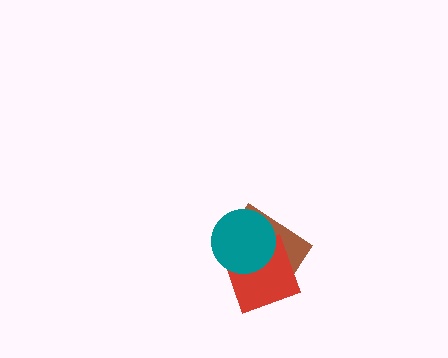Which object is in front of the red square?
The teal circle is in front of the red square.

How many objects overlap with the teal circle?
2 objects overlap with the teal circle.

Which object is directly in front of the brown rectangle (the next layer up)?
The red square is directly in front of the brown rectangle.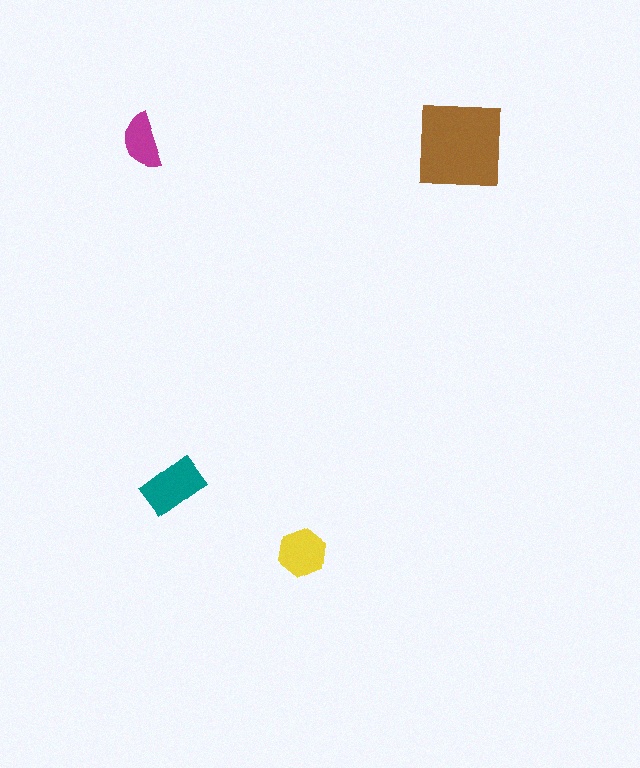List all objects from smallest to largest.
The magenta semicircle, the yellow hexagon, the teal rectangle, the brown square.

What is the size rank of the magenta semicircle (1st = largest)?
4th.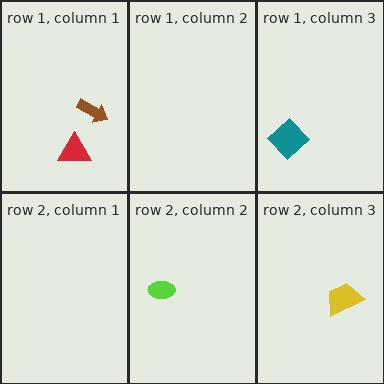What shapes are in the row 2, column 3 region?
The yellow trapezoid.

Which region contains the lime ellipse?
The row 2, column 2 region.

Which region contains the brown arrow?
The row 1, column 1 region.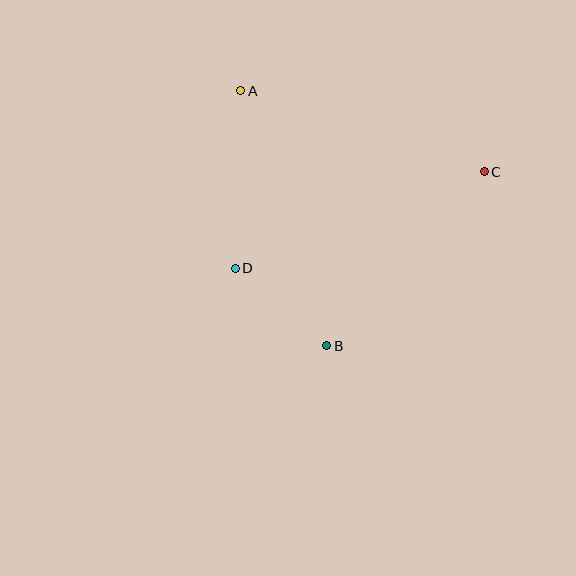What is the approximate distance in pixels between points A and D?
The distance between A and D is approximately 177 pixels.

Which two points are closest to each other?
Points B and D are closest to each other.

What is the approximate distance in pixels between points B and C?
The distance between B and C is approximately 235 pixels.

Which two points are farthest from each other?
Points A and B are farthest from each other.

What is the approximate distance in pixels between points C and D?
The distance between C and D is approximately 267 pixels.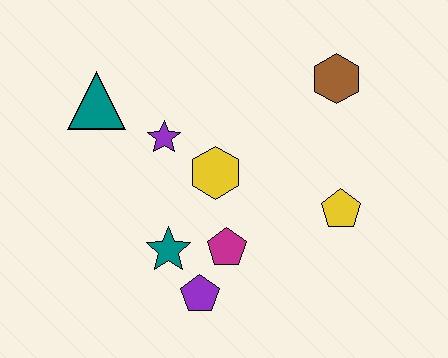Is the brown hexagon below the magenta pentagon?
No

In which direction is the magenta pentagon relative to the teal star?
The magenta pentagon is to the right of the teal star.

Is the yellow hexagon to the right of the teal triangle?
Yes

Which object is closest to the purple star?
The yellow hexagon is closest to the purple star.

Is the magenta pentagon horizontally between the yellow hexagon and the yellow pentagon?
Yes